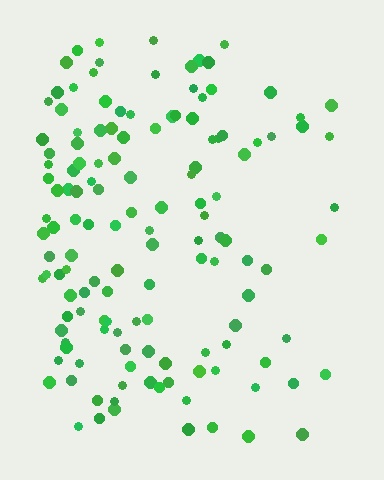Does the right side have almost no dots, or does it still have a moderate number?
Still a moderate number, just noticeably fewer than the left.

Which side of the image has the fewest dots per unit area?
The right.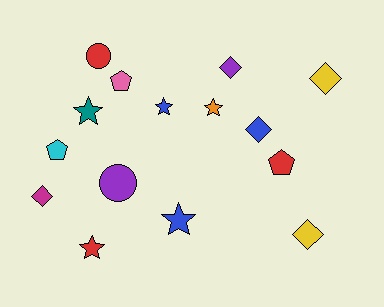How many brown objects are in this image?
There are no brown objects.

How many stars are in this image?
There are 5 stars.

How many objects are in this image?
There are 15 objects.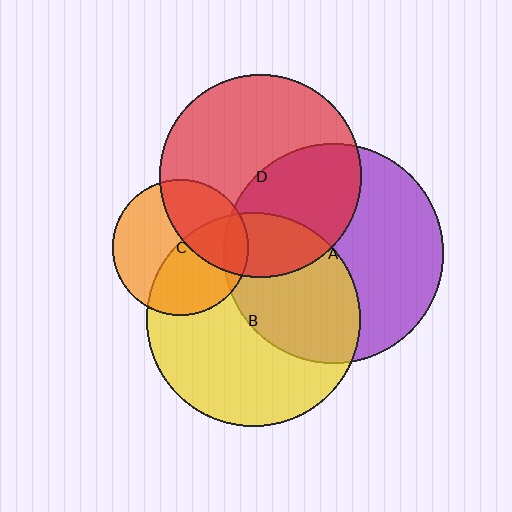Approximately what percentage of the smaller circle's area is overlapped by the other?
Approximately 40%.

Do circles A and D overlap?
Yes.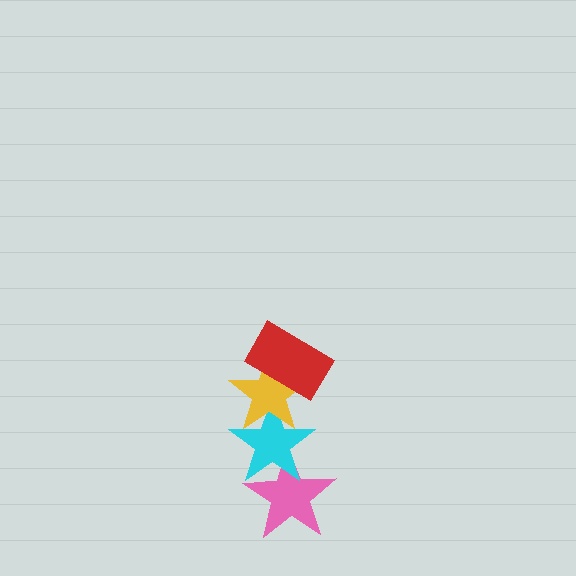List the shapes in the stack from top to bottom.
From top to bottom: the red rectangle, the yellow star, the cyan star, the pink star.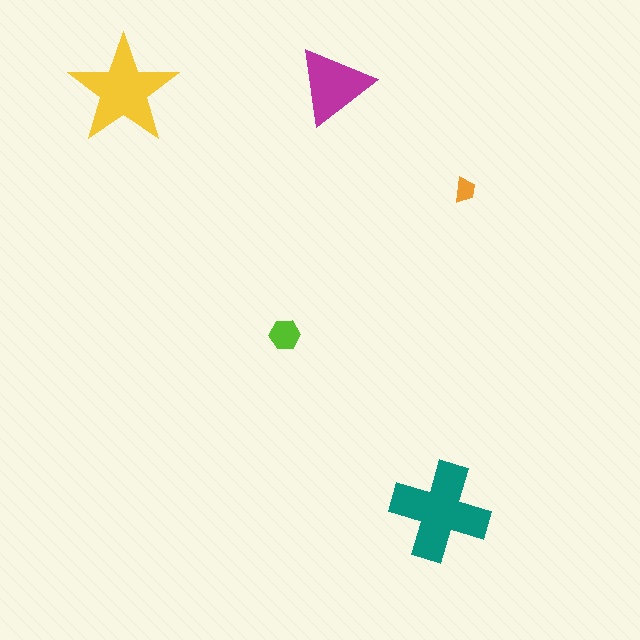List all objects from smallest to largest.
The orange trapezoid, the lime hexagon, the magenta triangle, the yellow star, the teal cross.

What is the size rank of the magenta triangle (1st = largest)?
3rd.